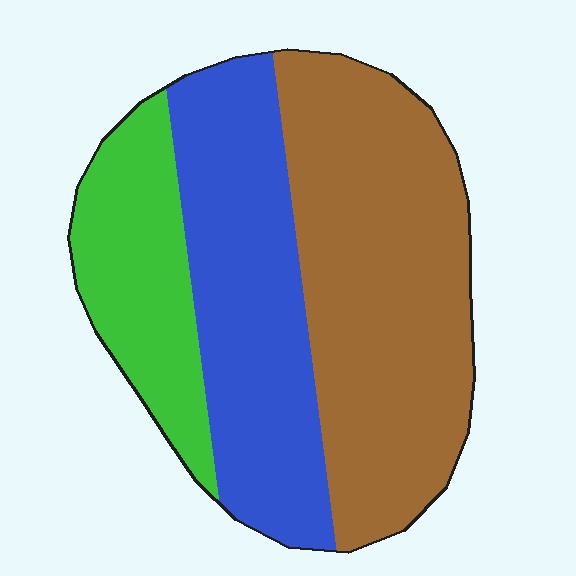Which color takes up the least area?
Green, at roughly 20%.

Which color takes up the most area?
Brown, at roughly 45%.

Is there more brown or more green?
Brown.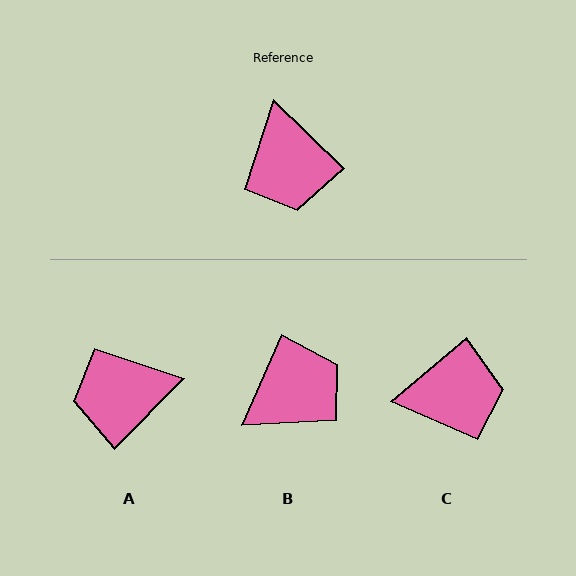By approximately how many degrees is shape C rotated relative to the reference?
Approximately 84 degrees counter-clockwise.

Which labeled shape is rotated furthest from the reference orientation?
B, about 111 degrees away.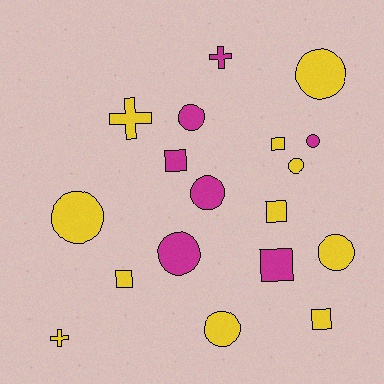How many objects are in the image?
There are 18 objects.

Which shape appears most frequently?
Circle, with 9 objects.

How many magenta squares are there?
There are 2 magenta squares.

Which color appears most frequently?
Yellow, with 11 objects.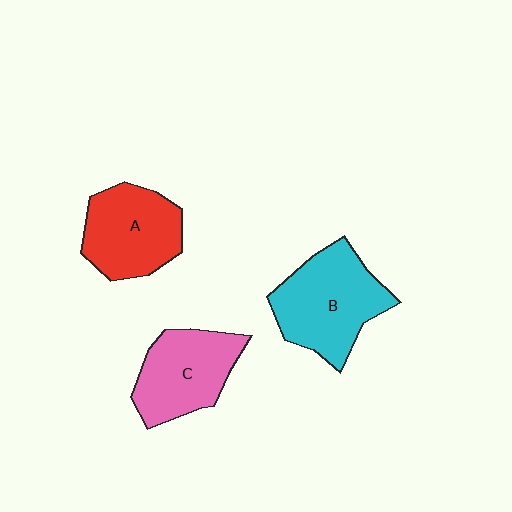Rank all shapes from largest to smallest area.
From largest to smallest: B (cyan), A (red), C (pink).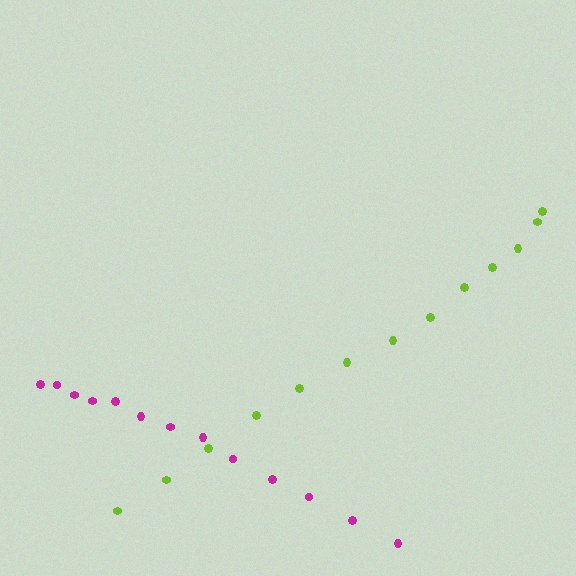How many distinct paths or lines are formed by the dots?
There are 2 distinct paths.